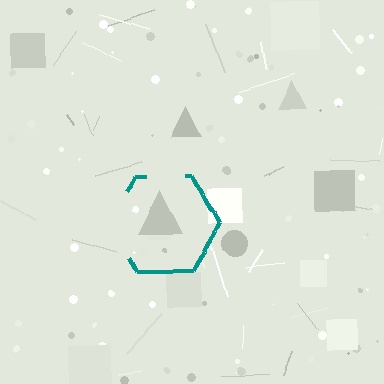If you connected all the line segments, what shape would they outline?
They would outline a hexagon.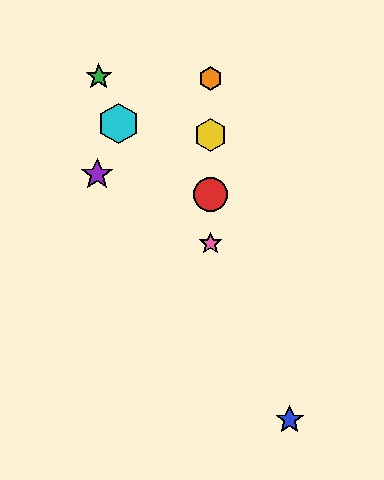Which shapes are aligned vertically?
The red circle, the yellow hexagon, the orange hexagon, the pink star are aligned vertically.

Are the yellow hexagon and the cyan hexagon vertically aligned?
No, the yellow hexagon is at x≈210 and the cyan hexagon is at x≈119.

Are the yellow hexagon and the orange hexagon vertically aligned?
Yes, both are at x≈210.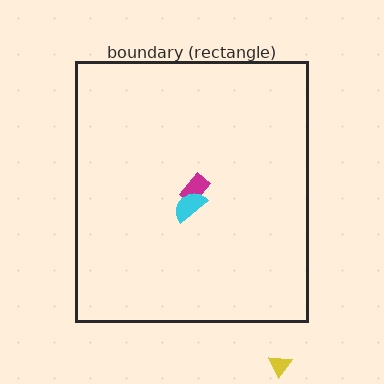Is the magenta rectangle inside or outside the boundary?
Inside.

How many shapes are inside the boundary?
2 inside, 1 outside.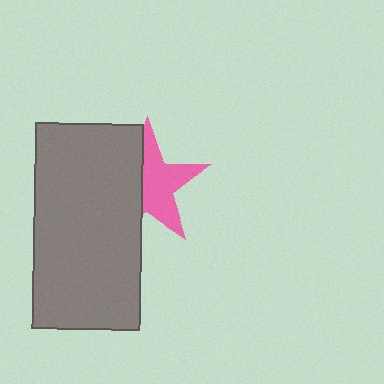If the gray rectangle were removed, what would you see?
You would see the complete pink star.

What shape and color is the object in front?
The object in front is a gray rectangle.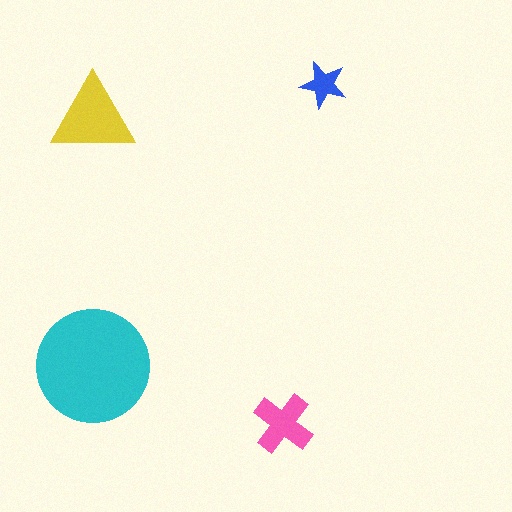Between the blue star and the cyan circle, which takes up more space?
The cyan circle.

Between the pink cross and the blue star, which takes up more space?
The pink cross.